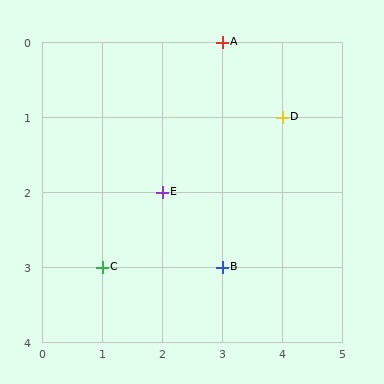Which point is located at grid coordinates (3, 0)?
Point A is at (3, 0).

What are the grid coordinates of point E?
Point E is at grid coordinates (2, 2).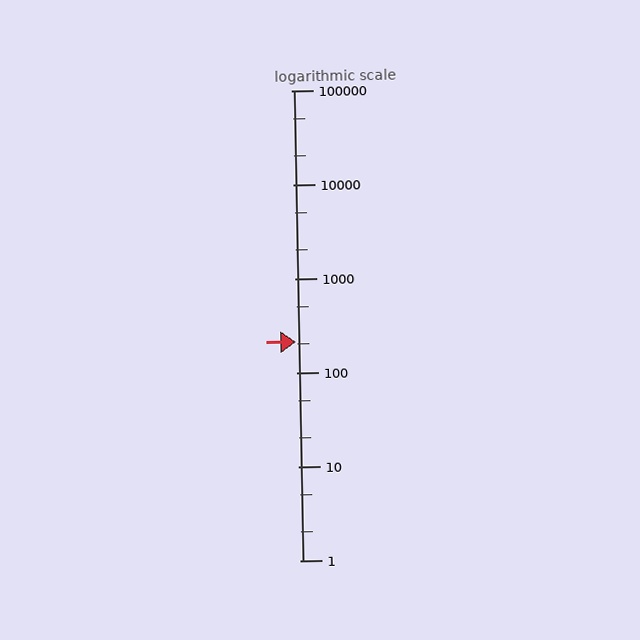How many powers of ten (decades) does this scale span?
The scale spans 5 decades, from 1 to 100000.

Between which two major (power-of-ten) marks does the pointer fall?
The pointer is between 100 and 1000.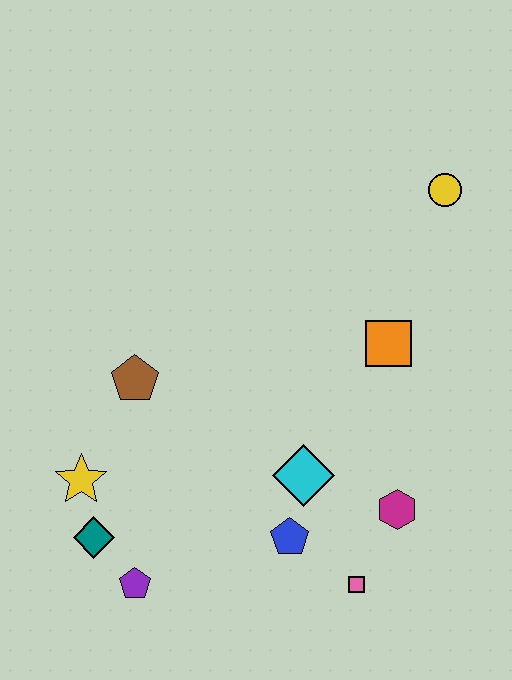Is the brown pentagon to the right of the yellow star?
Yes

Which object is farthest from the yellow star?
The yellow circle is farthest from the yellow star.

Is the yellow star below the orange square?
Yes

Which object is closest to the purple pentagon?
The teal diamond is closest to the purple pentagon.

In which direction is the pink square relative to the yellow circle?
The pink square is below the yellow circle.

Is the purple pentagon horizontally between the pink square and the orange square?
No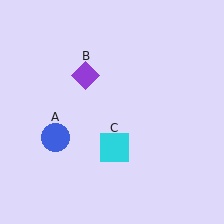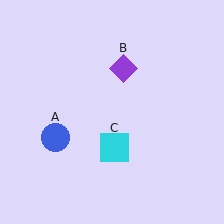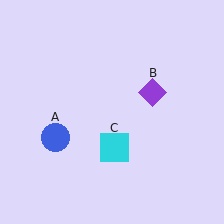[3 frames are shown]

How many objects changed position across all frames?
1 object changed position: purple diamond (object B).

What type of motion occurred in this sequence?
The purple diamond (object B) rotated clockwise around the center of the scene.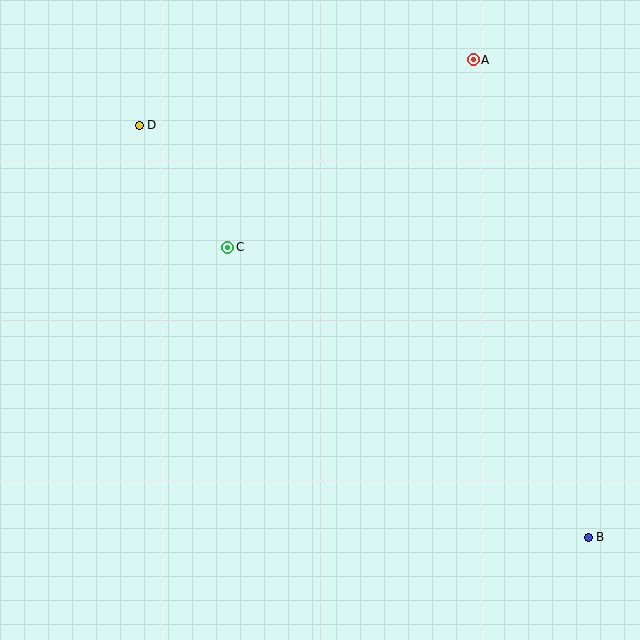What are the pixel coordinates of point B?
Point B is at (588, 537).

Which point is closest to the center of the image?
Point C at (228, 247) is closest to the center.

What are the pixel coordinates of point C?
Point C is at (228, 247).